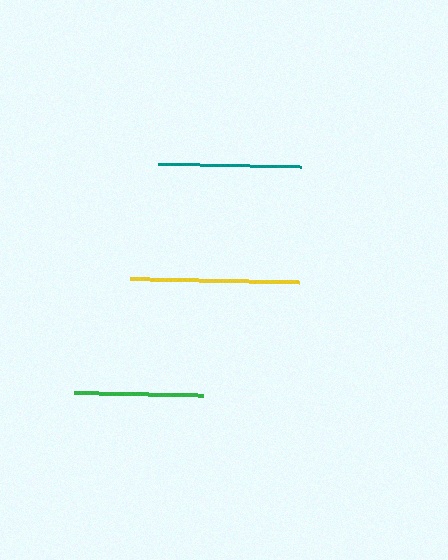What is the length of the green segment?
The green segment is approximately 129 pixels long.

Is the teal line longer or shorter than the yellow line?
The yellow line is longer than the teal line.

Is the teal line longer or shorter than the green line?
The teal line is longer than the green line.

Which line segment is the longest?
The yellow line is the longest at approximately 170 pixels.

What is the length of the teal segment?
The teal segment is approximately 143 pixels long.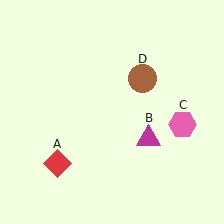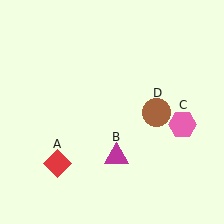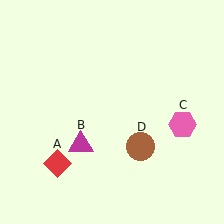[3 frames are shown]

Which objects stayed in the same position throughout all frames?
Red diamond (object A) and pink hexagon (object C) remained stationary.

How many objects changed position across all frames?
2 objects changed position: magenta triangle (object B), brown circle (object D).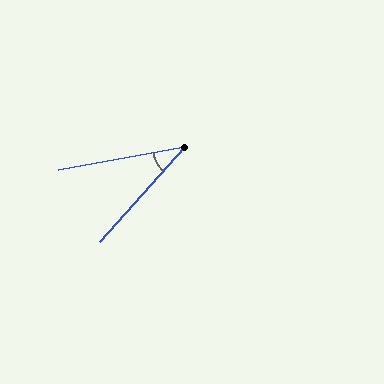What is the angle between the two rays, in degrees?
Approximately 38 degrees.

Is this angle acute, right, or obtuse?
It is acute.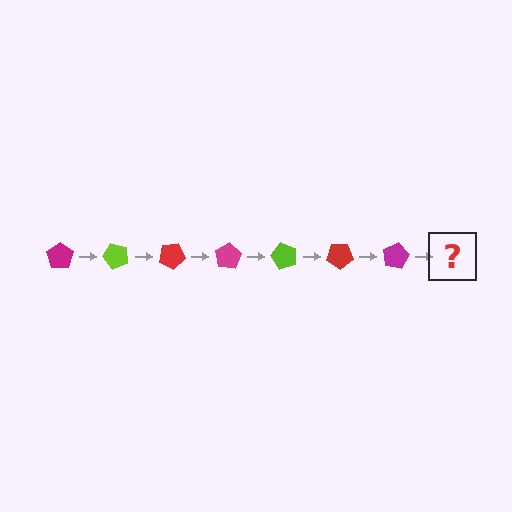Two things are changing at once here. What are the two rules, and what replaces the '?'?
The two rules are that it rotates 50 degrees each step and the color cycles through magenta, lime, and red. The '?' should be a lime pentagon, rotated 350 degrees from the start.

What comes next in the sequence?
The next element should be a lime pentagon, rotated 350 degrees from the start.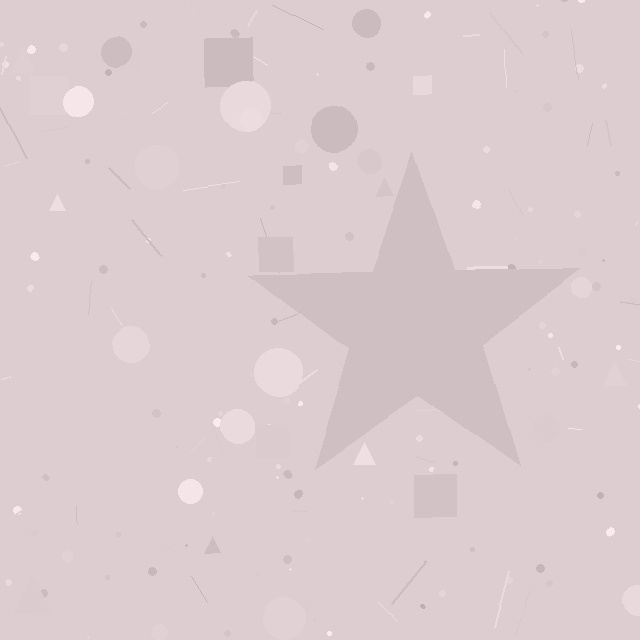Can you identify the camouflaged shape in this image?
The camouflaged shape is a star.